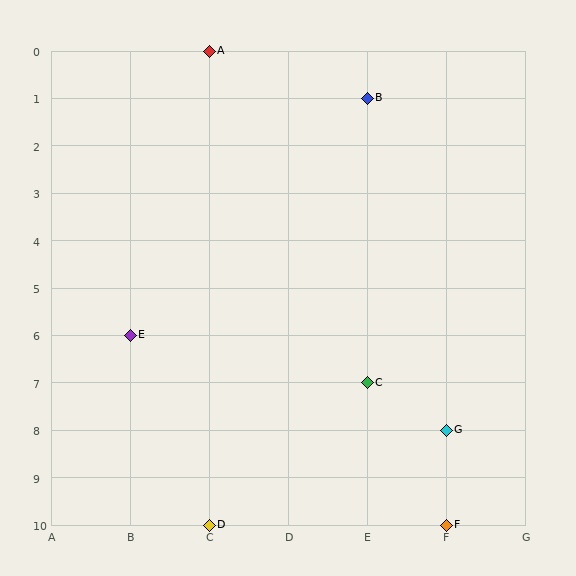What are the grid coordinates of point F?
Point F is at grid coordinates (F, 10).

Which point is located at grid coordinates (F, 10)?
Point F is at (F, 10).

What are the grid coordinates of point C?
Point C is at grid coordinates (E, 7).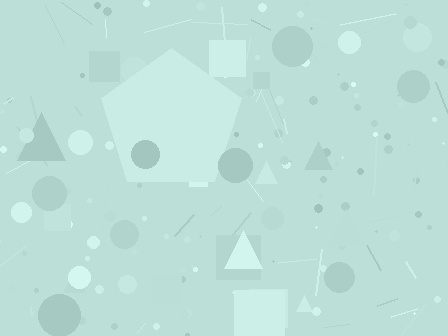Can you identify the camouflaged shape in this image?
The camouflaged shape is a pentagon.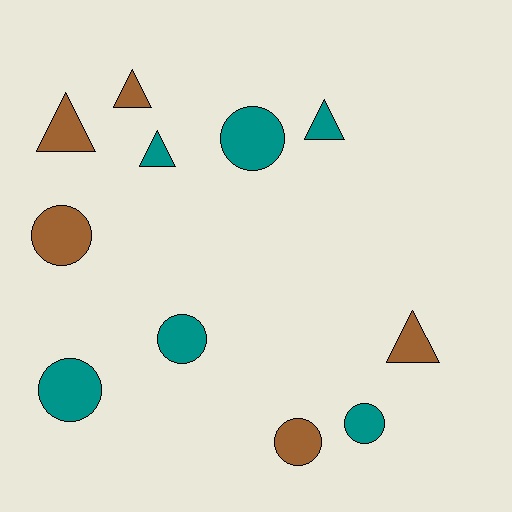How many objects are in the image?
There are 11 objects.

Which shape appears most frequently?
Circle, with 6 objects.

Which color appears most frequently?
Teal, with 6 objects.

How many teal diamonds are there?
There are no teal diamonds.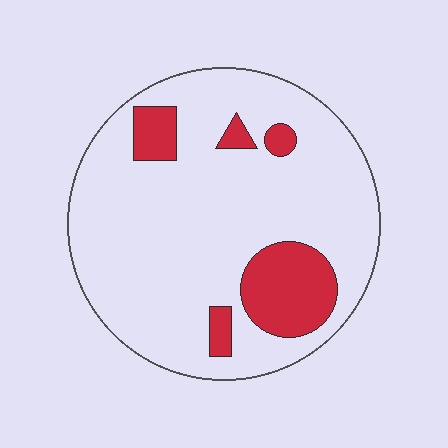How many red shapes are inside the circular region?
5.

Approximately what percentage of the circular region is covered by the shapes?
Approximately 15%.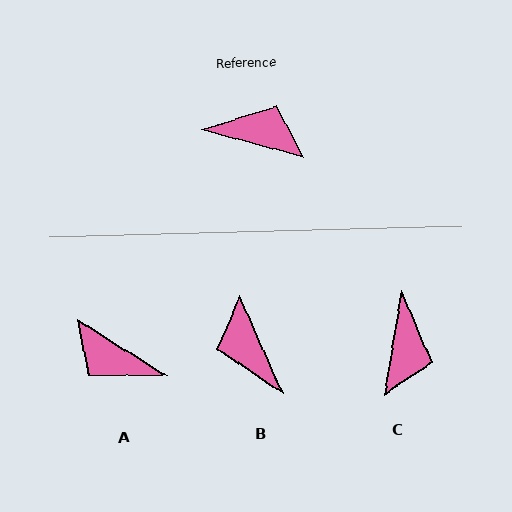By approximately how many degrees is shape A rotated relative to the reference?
Approximately 163 degrees counter-clockwise.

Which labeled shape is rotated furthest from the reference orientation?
A, about 163 degrees away.